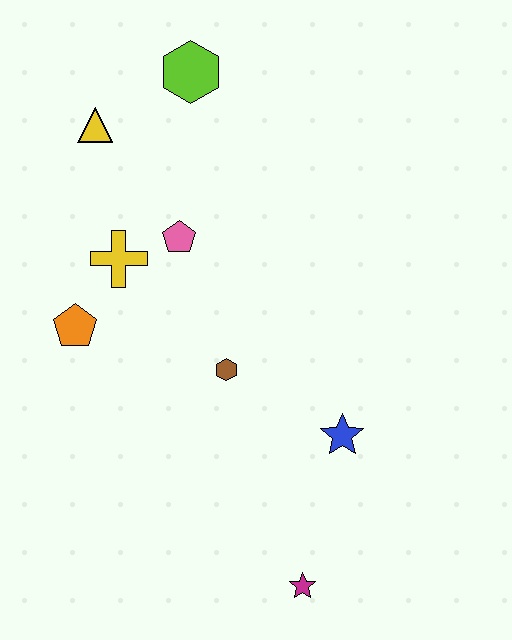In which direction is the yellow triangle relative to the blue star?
The yellow triangle is above the blue star.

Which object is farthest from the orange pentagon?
The magenta star is farthest from the orange pentagon.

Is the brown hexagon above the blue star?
Yes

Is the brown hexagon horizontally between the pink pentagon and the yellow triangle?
No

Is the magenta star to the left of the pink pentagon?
No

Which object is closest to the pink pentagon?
The yellow cross is closest to the pink pentagon.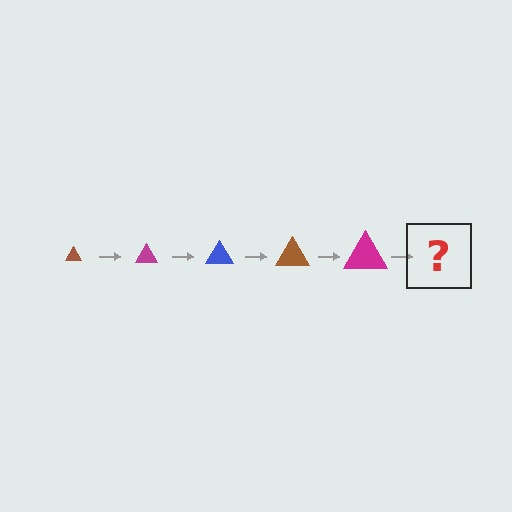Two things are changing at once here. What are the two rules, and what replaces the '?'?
The two rules are that the triangle grows larger each step and the color cycles through brown, magenta, and blue. The '?' should be a blue triangle, larger than the previous one.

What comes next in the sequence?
The next element should be a blue triangle, larger than the previous one.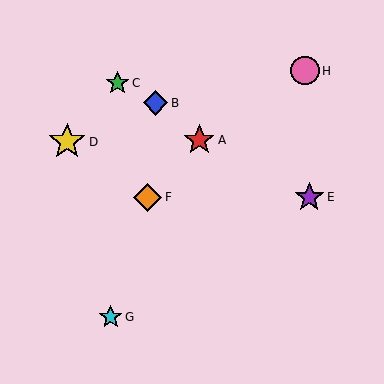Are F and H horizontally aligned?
No, F is at y≈197 and H is at y≈71.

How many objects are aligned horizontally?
2 objects (E, F) are aligned horizontally.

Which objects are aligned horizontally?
Objects E, F are aligned horizontally.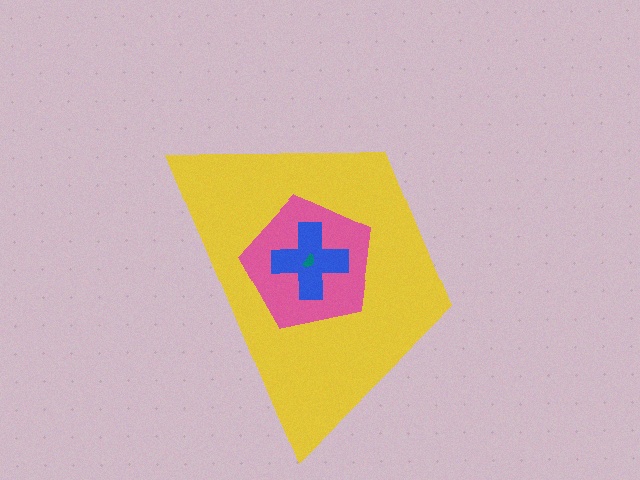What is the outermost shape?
The yellow trapezoid.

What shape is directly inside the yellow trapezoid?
The pink pentagon.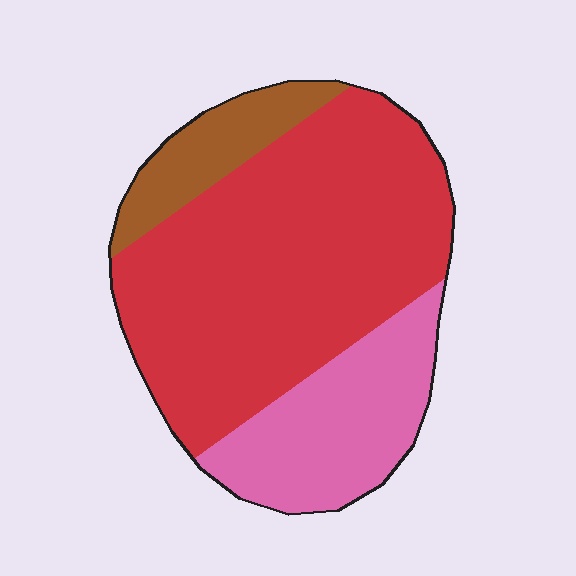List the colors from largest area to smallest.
From largest to smallest: red, pink, brown.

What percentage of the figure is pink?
Pink takes up about one quarter (1/4) of the figure.